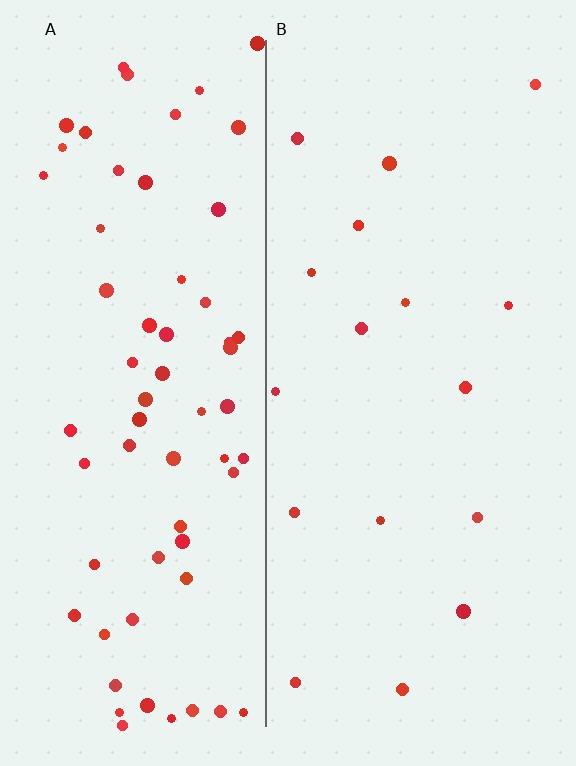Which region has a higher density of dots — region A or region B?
A (the left).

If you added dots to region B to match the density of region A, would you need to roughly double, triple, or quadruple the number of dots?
Approximately quadruple.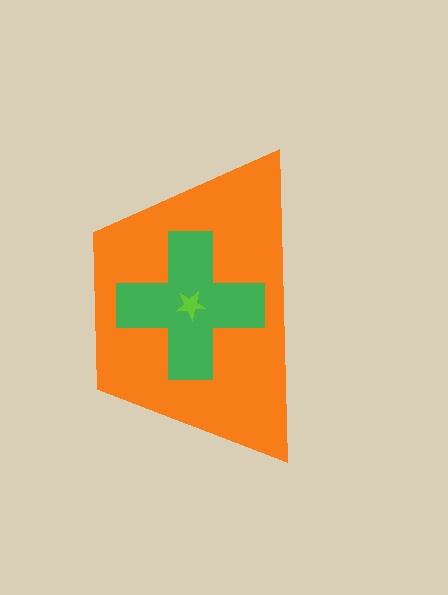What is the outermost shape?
The orange trapezoid.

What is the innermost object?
The lime star.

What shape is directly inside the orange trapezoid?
The green cross.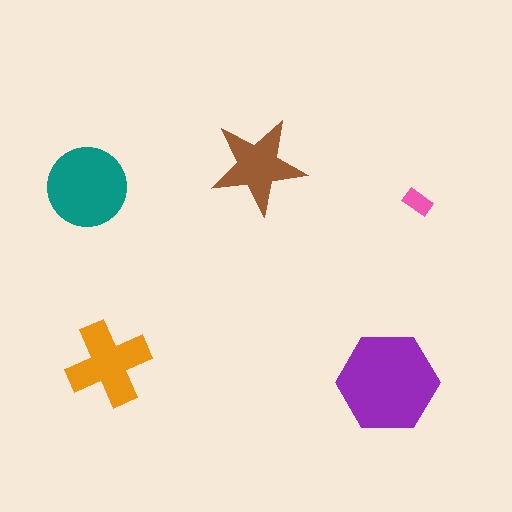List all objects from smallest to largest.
The pink rectangle, the brown star, the orange cross, the teal circle, the purple hexagon.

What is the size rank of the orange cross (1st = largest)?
3rd.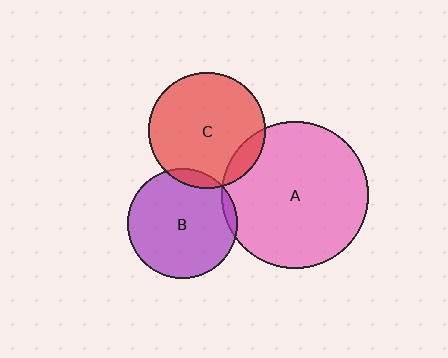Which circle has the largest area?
Circle A (pink).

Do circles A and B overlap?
Yes.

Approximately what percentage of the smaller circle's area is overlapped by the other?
Approximately 5%.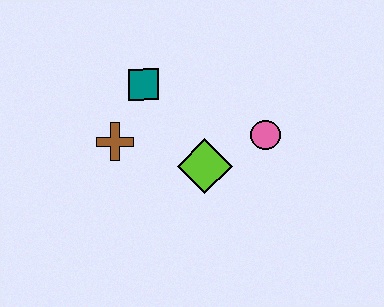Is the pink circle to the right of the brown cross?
Yes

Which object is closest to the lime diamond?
The pink circle is closest to the lime diamond.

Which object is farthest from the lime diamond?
The teal square is farthest from the lime diamond.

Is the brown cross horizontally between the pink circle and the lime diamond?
No